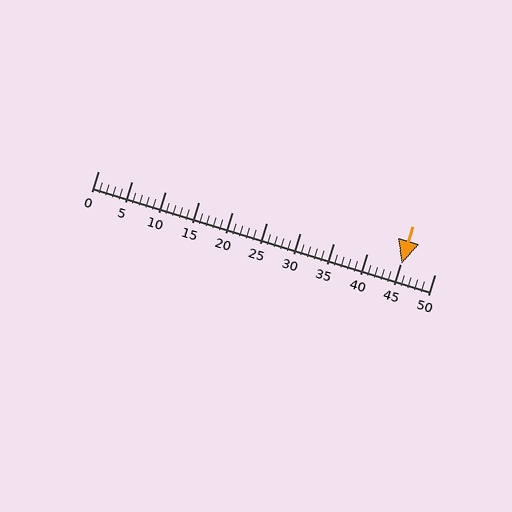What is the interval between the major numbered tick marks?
The major tick marks are spaced 5 units apart.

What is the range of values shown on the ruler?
The ruler shows values from 0 to 50.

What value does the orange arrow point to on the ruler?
The orange arrow points to approximately 45.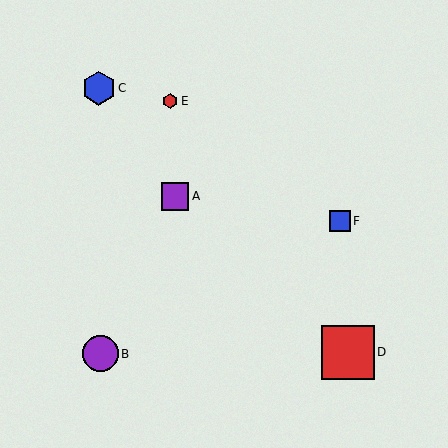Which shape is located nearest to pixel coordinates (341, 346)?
The red square (labeled D) at (348, 352) is nearest to that location.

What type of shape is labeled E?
Shape E is a red hexagon.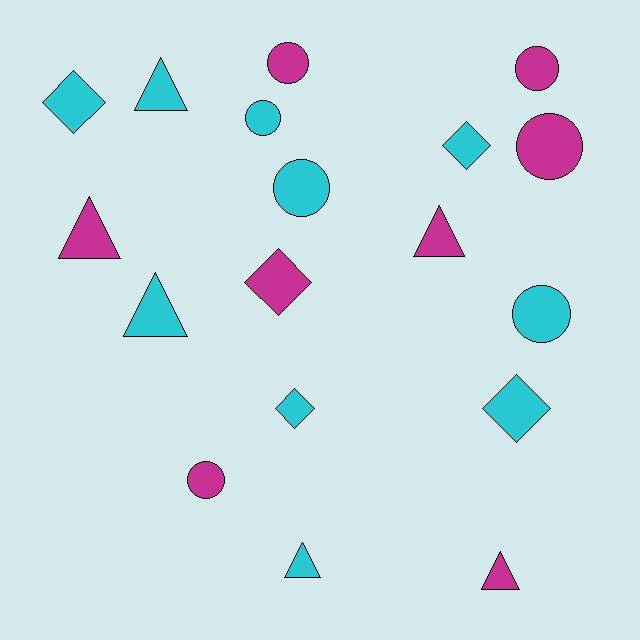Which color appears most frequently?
Cyan, with 10 objects.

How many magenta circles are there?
There are 4 magenta circles.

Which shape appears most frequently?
Circle, with 7 objects.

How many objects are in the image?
There are 18 objects.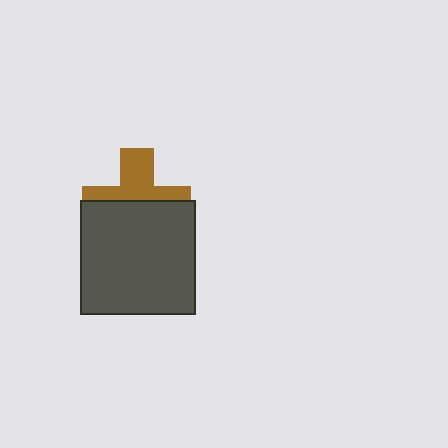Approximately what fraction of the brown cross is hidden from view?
Roughly 55% of the brown cross is hidden behind the dark gray rectangle.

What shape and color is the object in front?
The object in front is a dark gray rectangle.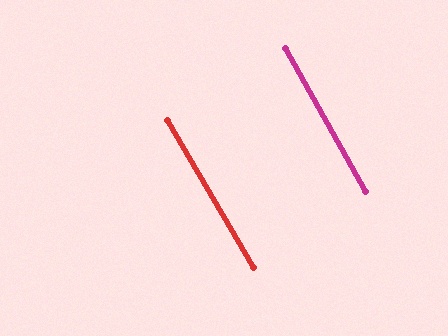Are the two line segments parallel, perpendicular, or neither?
Parallel — their directions differ by only 1.1°.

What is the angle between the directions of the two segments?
Approximately 1 degree.